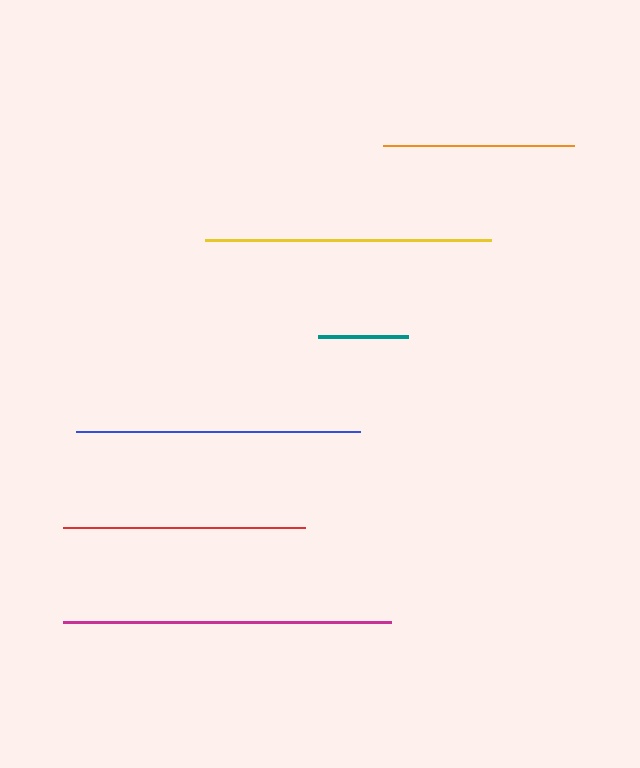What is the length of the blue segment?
The blue segment is approximately 285 pixels long.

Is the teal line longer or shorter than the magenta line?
The magenta line is longer than the teal line.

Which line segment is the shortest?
The teal line is the shortest at approximately 90 pixels.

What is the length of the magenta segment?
The magenta segment is approximately 328 pixels long.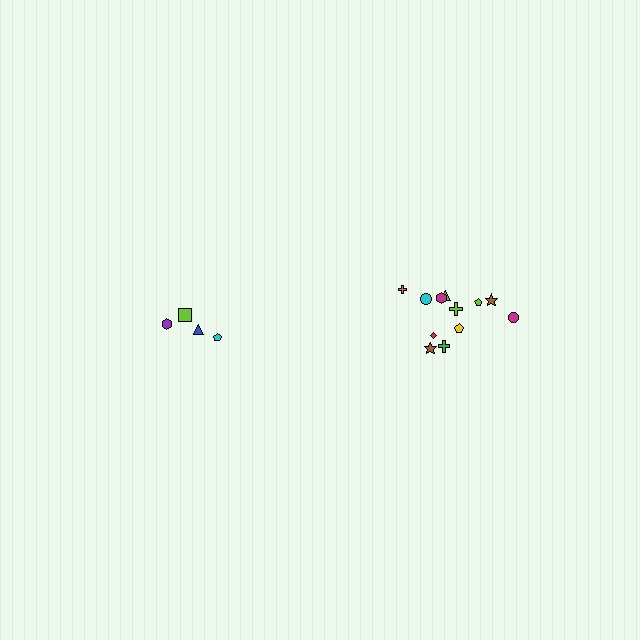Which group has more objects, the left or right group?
The right group.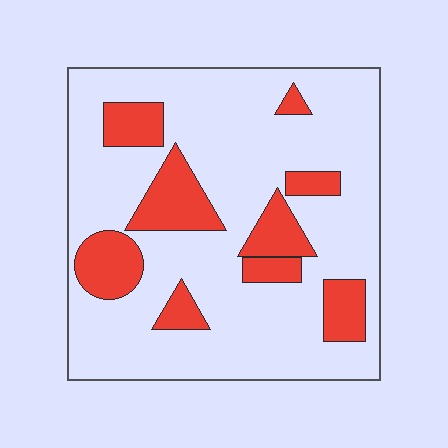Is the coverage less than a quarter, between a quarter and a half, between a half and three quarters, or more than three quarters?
Less than a quarter.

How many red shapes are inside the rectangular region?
9.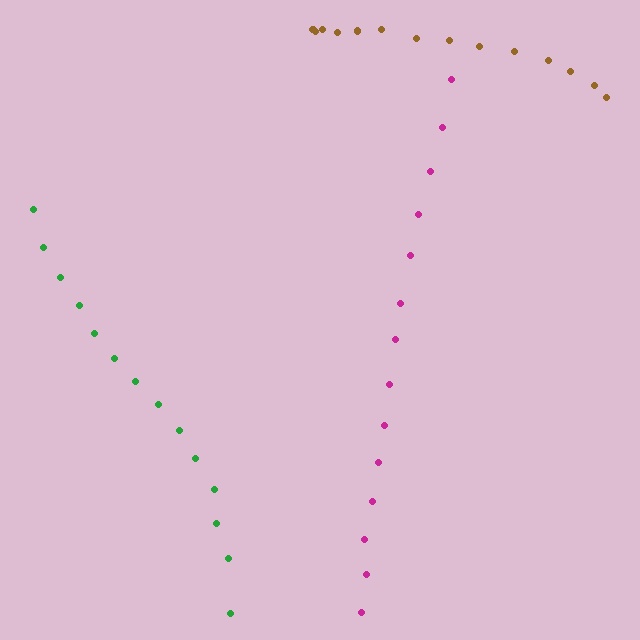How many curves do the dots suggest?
There are 3 distinct paths.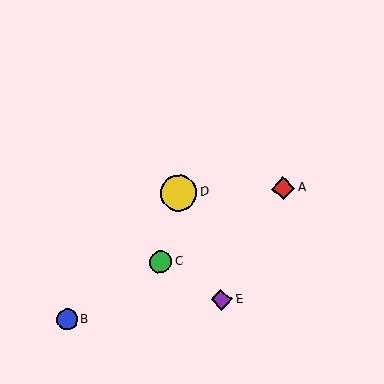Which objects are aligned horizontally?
Objects A, D are aligned horizontally.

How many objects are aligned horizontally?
2 objects (A, D) are aligned horizontally.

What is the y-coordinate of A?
Object A is at y≈188.